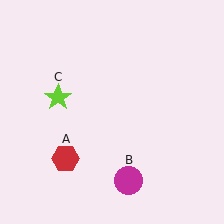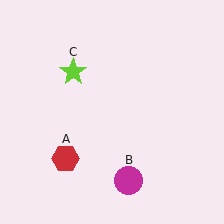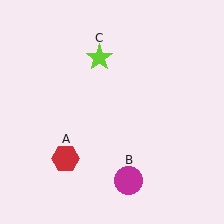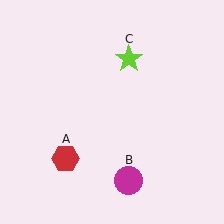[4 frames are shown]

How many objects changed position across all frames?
1 object changed position: lime star (object C).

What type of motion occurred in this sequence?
The lime star (object C) rotated clockwise around the center of the scene.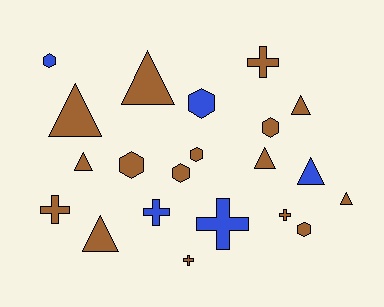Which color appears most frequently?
Brown, with 16 objects.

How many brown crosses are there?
There are 4 brown crosses.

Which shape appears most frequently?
Triangle, with 8 objects.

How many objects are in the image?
There are 21 objects.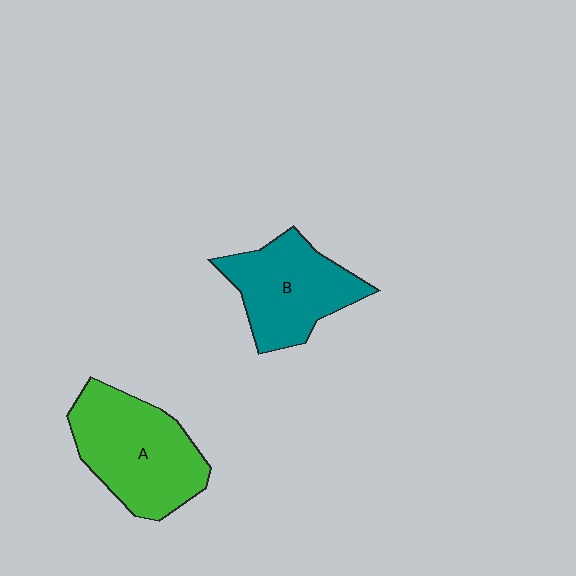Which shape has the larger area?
Shape A (green).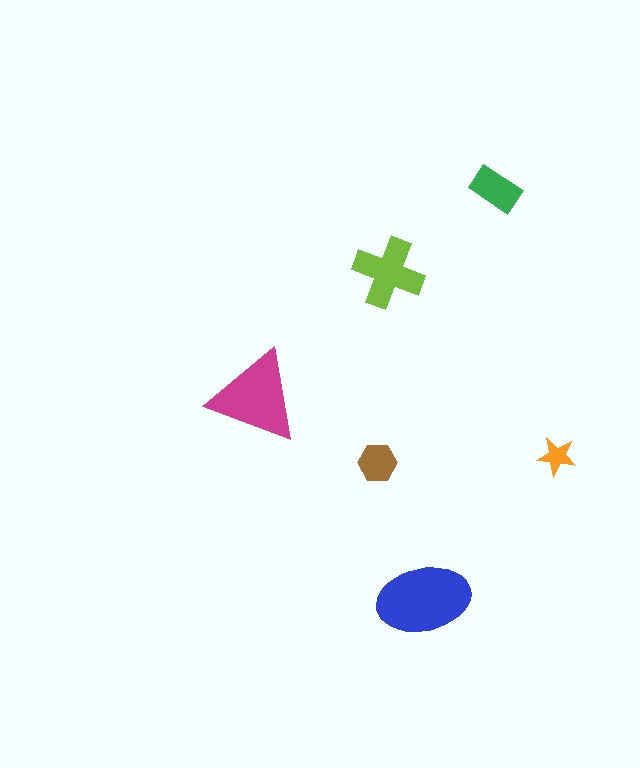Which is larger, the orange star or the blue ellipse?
The blue ellipse.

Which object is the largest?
The blue ellipse.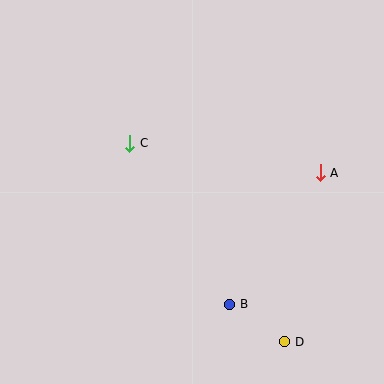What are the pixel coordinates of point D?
Point D is at (284, 342).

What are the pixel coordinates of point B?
Point B is at (230, 304).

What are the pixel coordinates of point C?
Point C is at (130, 143).